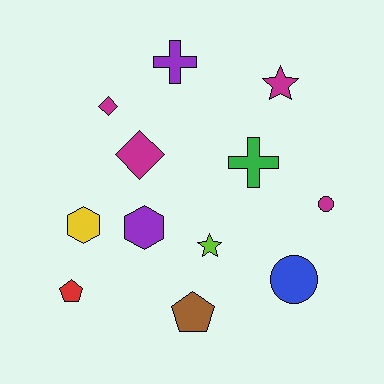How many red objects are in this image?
There is 1 red object.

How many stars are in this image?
There are 2 stars.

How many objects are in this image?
There are 12 objects.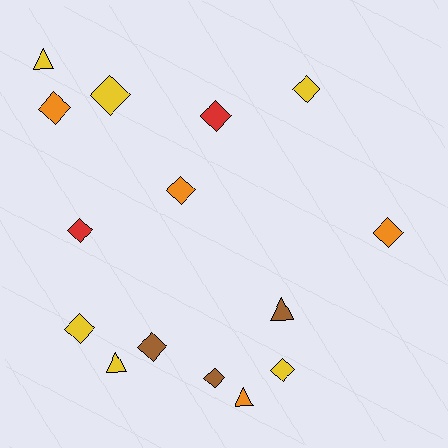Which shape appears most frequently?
Diamond, with 11 objects.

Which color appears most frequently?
Yellow, with 6 objects.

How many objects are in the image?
There are 15 objects.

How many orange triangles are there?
There is 1 orange triangle.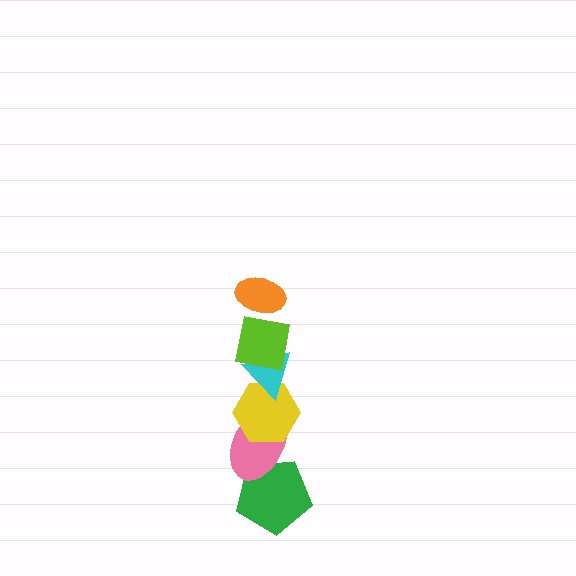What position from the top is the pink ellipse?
The pink ellipse is 5th from the top.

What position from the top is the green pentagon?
The green pentagon is 6th from the top.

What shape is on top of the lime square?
The orange ellipse is on top of the lime square.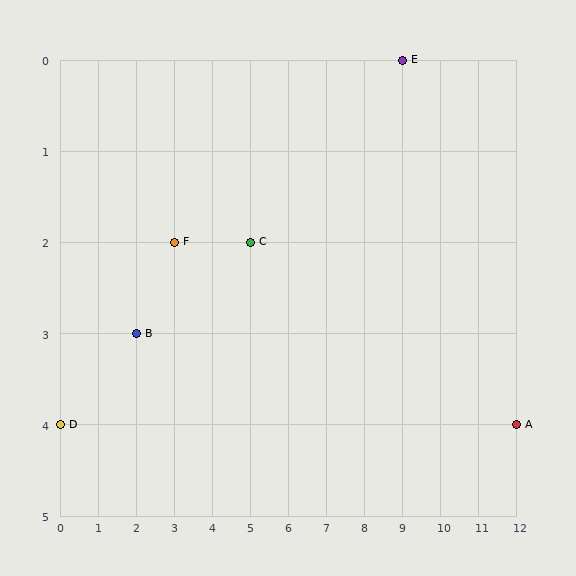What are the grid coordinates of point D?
Point D is at grid coordinates (0, 4).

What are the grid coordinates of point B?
Point B is at grid coordinates (2, 3).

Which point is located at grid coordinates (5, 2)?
Point C is at (5, 2).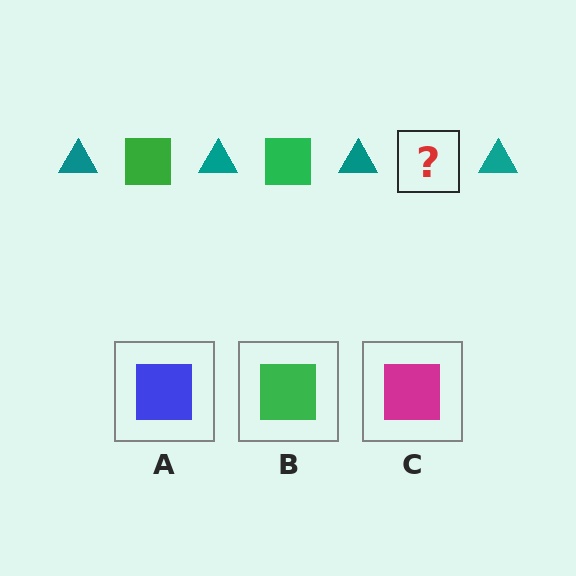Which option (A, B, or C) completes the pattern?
B.